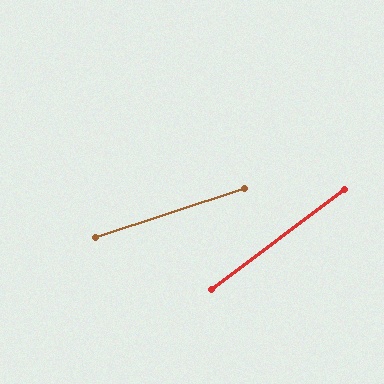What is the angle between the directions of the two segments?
Approximately 19 degrees.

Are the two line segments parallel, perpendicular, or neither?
Neither parallel nor perpendicular — they differ by about 19°.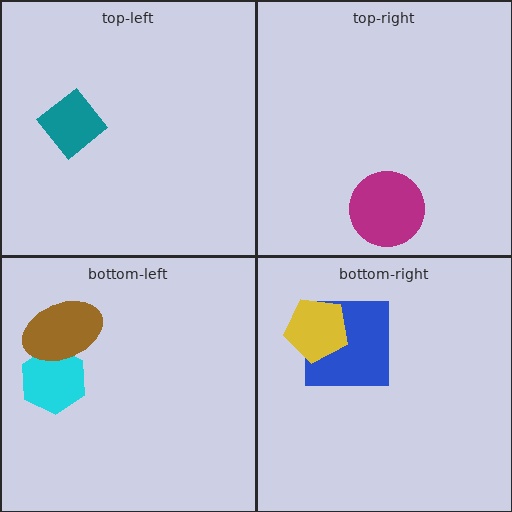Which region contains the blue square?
The bottom-right region.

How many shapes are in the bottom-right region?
2.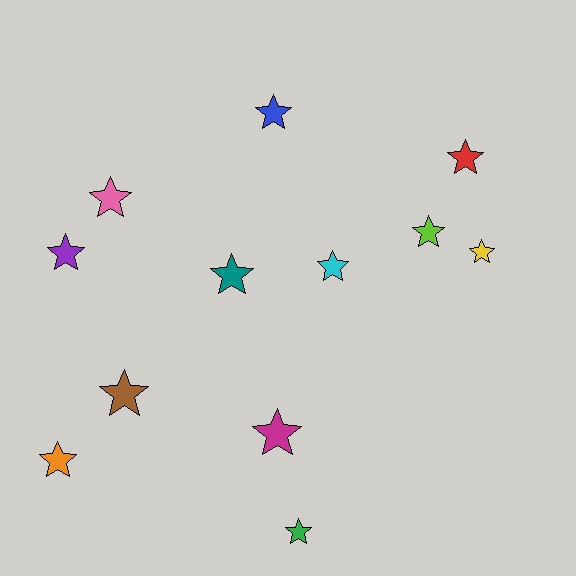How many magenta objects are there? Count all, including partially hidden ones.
There is 1 magenta object.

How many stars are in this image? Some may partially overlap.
There are 12 stars.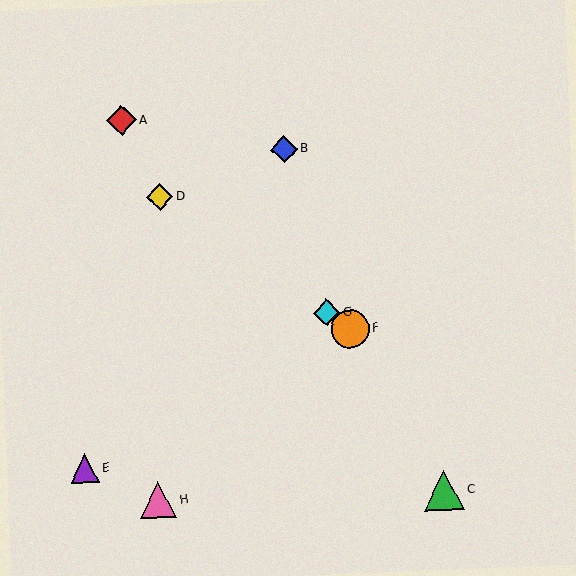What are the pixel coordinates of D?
Object D is at (160, 197).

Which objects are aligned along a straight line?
Objects D, F, G are aligned along a straight line.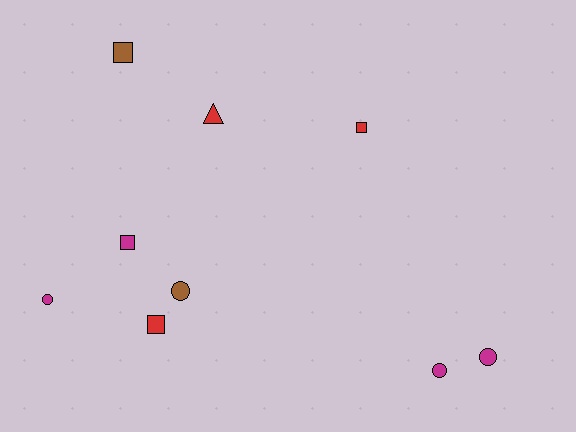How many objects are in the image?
There are 9 objects.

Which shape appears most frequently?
Circle, with 4 objects.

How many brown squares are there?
There is 1 brown square.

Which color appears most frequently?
Magenta, with 4 objects.